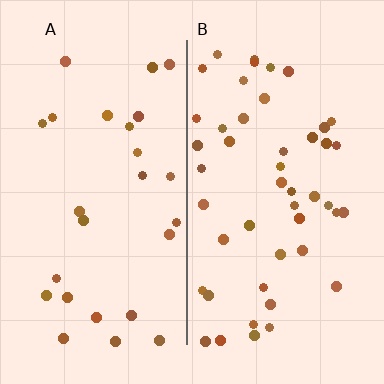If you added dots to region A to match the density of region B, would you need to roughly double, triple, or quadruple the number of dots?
Approximately double.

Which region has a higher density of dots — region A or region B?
B (the right).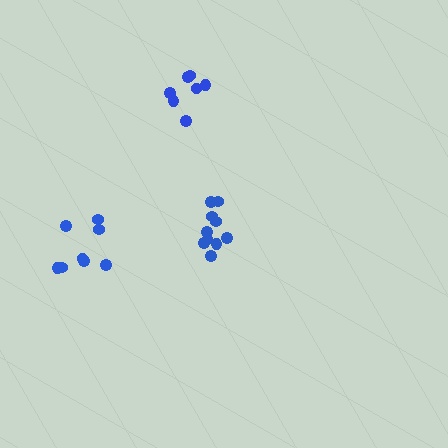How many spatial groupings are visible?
There are 3 spatial groupings.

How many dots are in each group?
Group 1: 10 dots, Group 2: 7 dots, Group 3: 8 dots (25 total).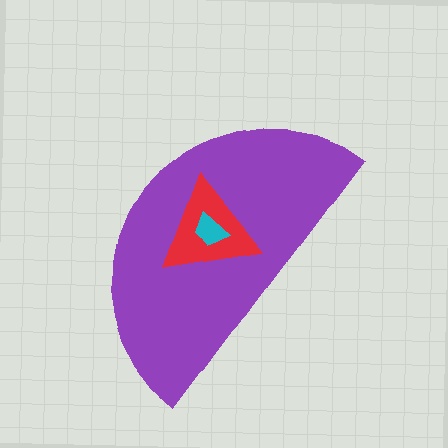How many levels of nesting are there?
3.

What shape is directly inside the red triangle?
The cyan trapezoid.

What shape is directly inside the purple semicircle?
The red triangle.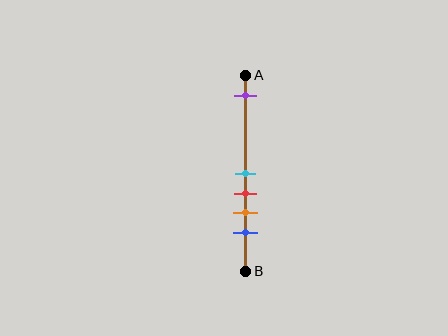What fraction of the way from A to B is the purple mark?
The purple mark is approximately 10% (0.1) of the way from A to B.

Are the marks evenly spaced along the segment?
No, the marks are not evenly spaced.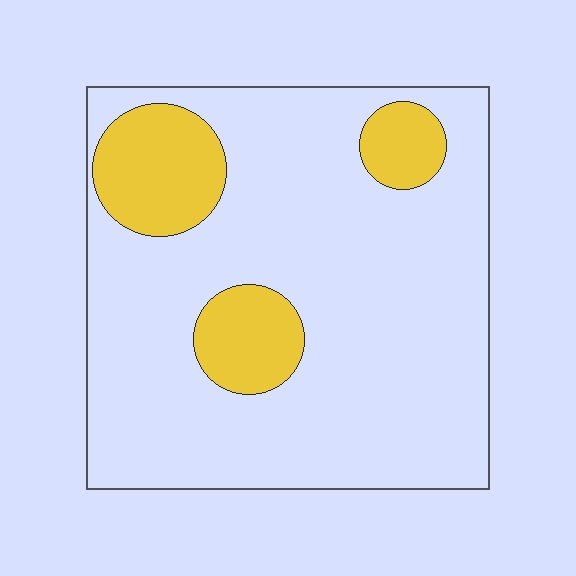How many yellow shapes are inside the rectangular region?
3.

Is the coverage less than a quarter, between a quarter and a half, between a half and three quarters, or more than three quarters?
Less than a quarter.